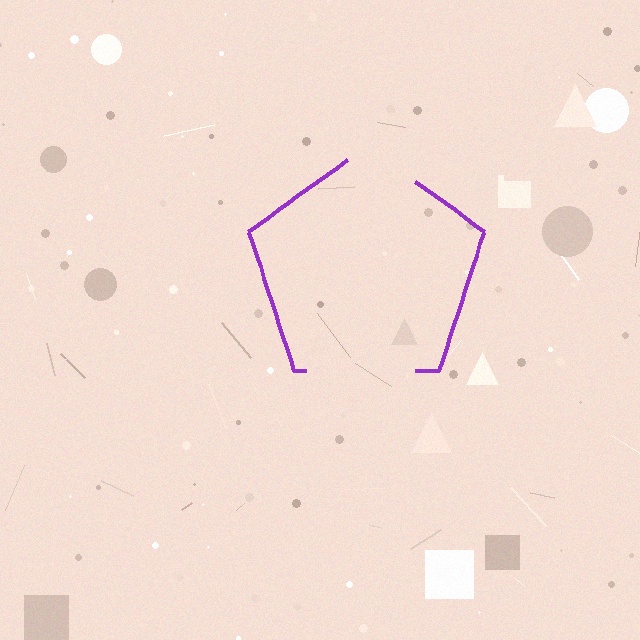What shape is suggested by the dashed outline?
The dashed outline suggests a pentagon.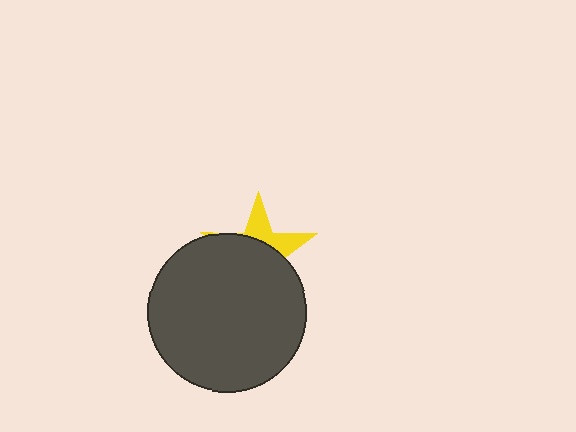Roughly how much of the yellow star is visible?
A small part of it is visible (roughly 33%).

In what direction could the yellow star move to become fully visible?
The yellow star could move up. That would shift it out from behind the dark gray circle entirely.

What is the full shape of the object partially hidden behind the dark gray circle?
The partially hidden object is a yellow star.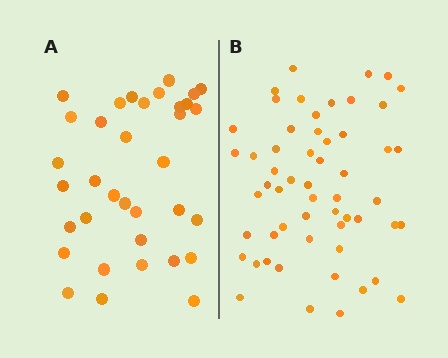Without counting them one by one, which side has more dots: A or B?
Region B (the right region) has more dots.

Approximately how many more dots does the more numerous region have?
Region B has approximately 20 more dots than region A.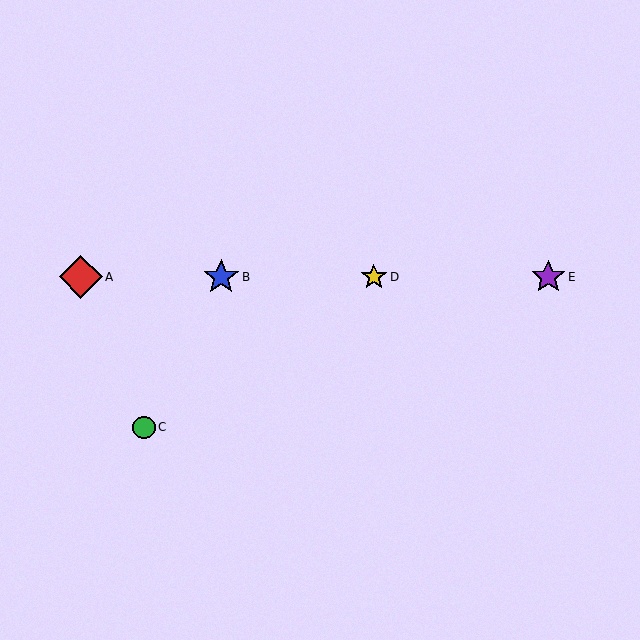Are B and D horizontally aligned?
Yes, both are at y≈277.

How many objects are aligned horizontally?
4 objects (A, B, D, E) are aligned horizontally.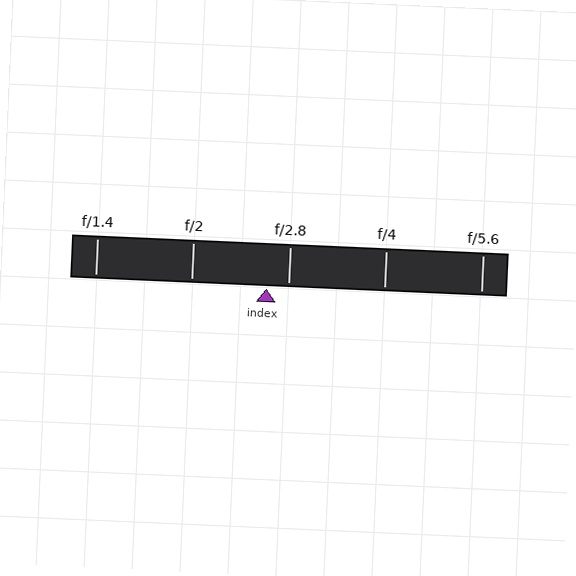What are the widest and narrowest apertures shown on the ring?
The widest aperture shown is f/1.4 and the narrowest is f/5.6.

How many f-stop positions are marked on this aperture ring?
There are 5 f-stop positions marked.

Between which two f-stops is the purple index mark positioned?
The index mark is between f/2 and f/2.8.